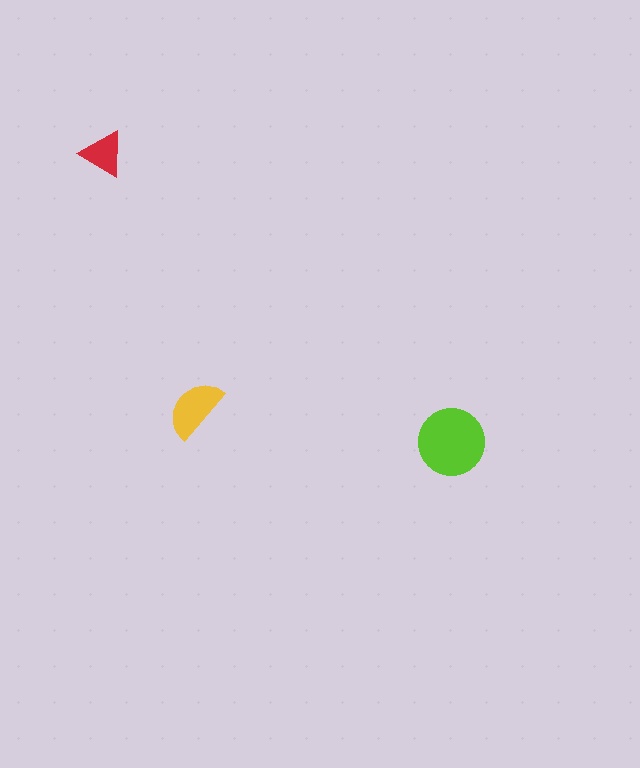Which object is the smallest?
The red triangle.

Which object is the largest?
The lime circle.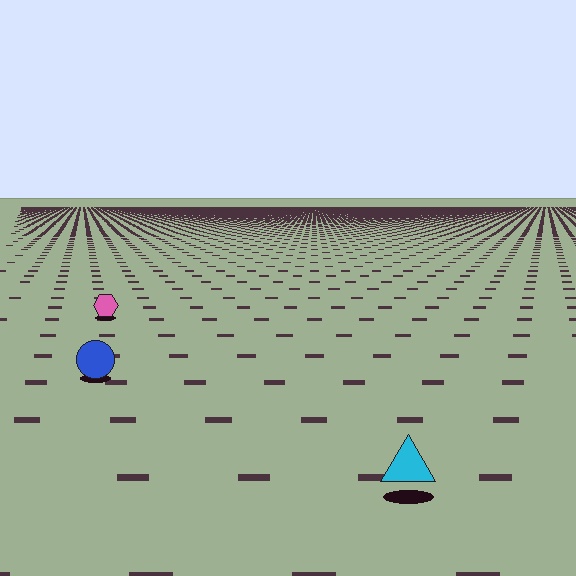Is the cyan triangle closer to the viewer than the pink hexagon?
Yes. The cyan triangle is closer — you can tell from the texture gradient: the ground texture is coarser near it.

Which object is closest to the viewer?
The cyan triangle is closest. The texture marks near it are larger and more spread out.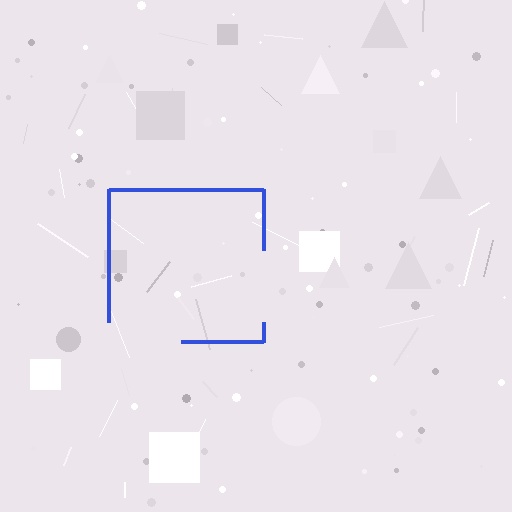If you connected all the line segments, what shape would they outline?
They would outline a square.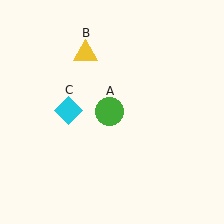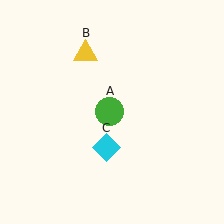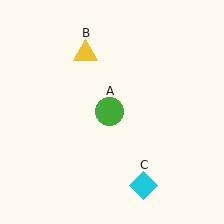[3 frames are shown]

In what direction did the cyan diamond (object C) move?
The cyan diamond (object C) moved down and to the right.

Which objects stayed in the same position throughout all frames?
Green circle (object A) and yellow triangle (object B) remained stationary.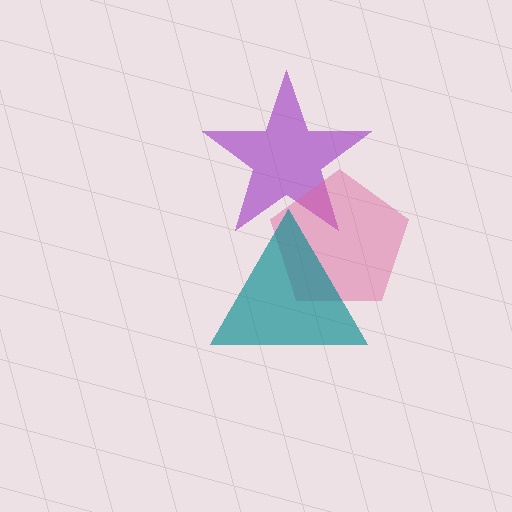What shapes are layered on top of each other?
The layered shapes are: a purple star, a pink pentagon, a teal triangle.